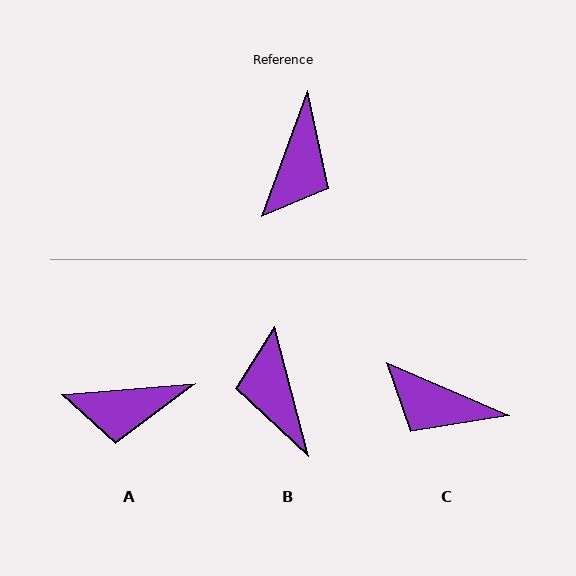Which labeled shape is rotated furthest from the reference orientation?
B, about 145 degrees away.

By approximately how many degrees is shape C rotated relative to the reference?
Approximately 93 degrees clockwise.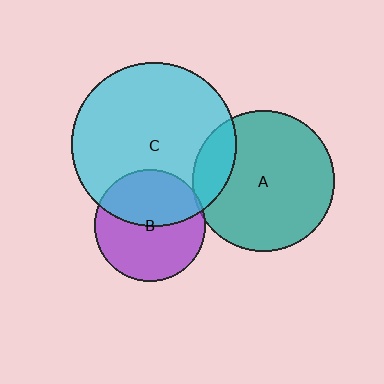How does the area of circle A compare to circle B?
Approximately 1.6 times.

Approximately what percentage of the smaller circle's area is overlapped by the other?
Approximately 45%.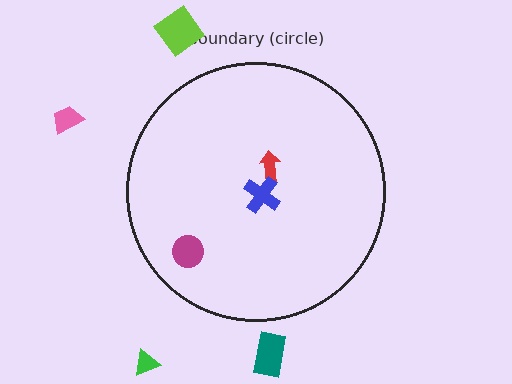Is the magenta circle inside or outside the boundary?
Inside.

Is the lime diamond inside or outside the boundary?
Outside.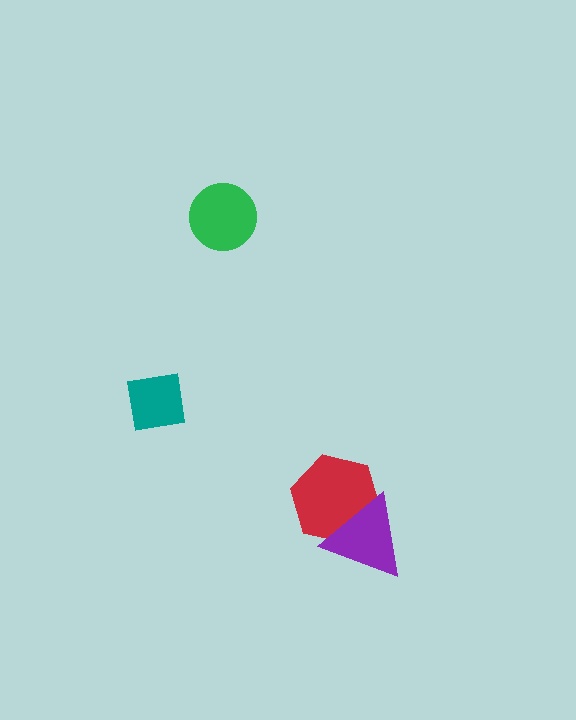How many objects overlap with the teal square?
0 objects overlap with the teal square.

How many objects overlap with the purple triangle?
1 object overlaps with the purple triangle.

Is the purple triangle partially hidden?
No, no other shape covers it.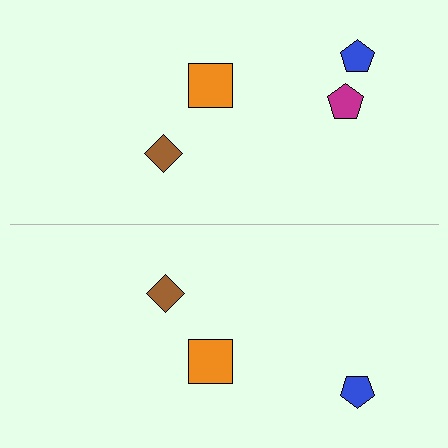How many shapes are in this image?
There are 7 shapes in this image.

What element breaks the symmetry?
A magenta pentagon is missing from the bottom side.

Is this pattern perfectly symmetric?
No, the pattern is not perfectly symmetric. A magenta pentagon is missing from the bottom side.